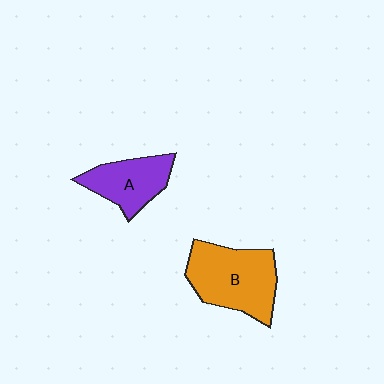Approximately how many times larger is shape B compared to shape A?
Approximately 1.5 times.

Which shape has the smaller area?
Shape A (purple).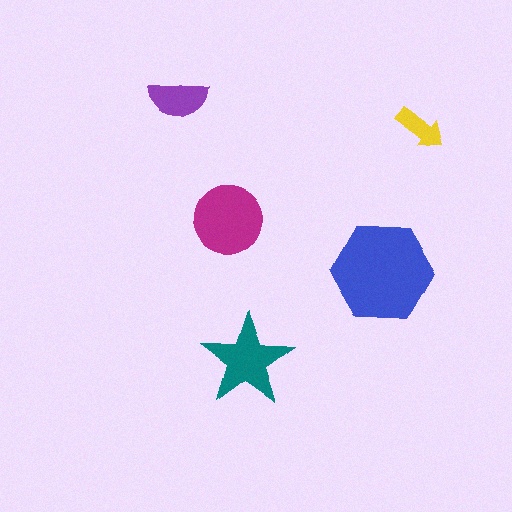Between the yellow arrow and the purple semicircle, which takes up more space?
The purple semicircle.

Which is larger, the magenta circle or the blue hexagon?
The blue hexagon.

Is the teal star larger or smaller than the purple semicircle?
Larger.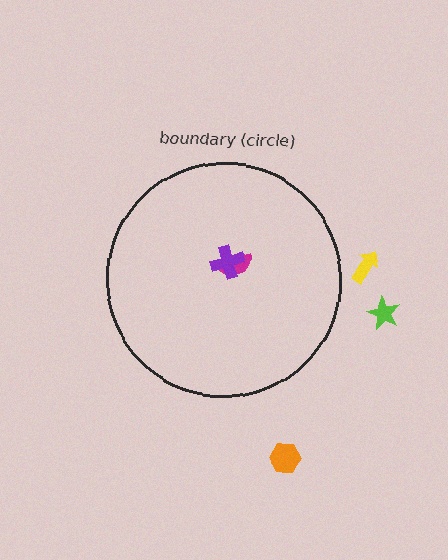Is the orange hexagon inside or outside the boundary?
Outside.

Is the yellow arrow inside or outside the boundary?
Outside.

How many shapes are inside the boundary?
2 inside, 3 outside.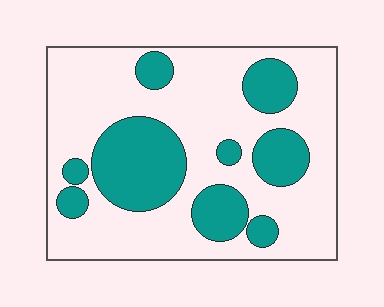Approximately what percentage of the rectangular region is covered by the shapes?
Approximately 30%.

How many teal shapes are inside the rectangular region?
9.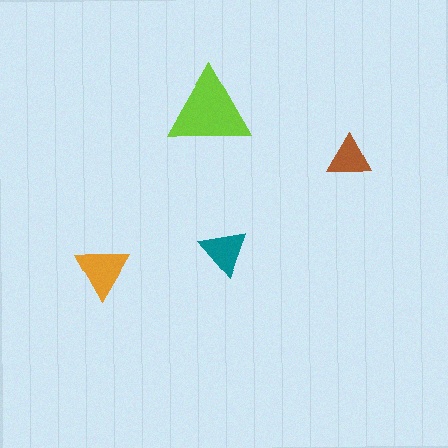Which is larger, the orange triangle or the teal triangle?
The orange one.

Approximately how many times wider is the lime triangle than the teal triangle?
About 1.5 times wider.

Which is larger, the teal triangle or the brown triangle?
The teal one.